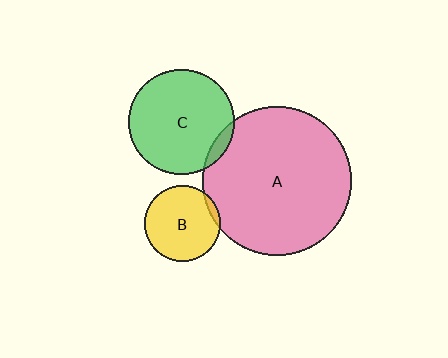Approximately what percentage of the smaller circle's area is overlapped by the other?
Approximately 5%.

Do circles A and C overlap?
Yes.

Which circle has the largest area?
Circle A (pink).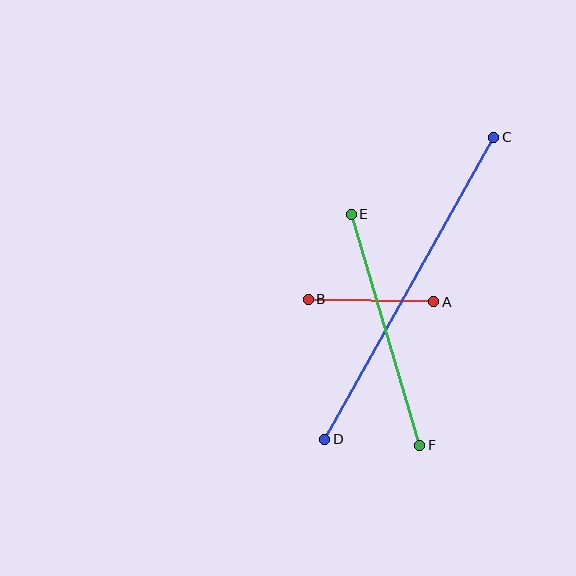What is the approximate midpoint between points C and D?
The midpoint is at approximately (409, 288) pixels.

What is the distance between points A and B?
The distance is approximately 126 pixels.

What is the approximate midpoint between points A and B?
The midpoint is at approximately (371, 301) pixels.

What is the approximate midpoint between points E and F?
The midpoint is at approximately (386, 330) pixels.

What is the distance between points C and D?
The distance is approximately 346 pixels.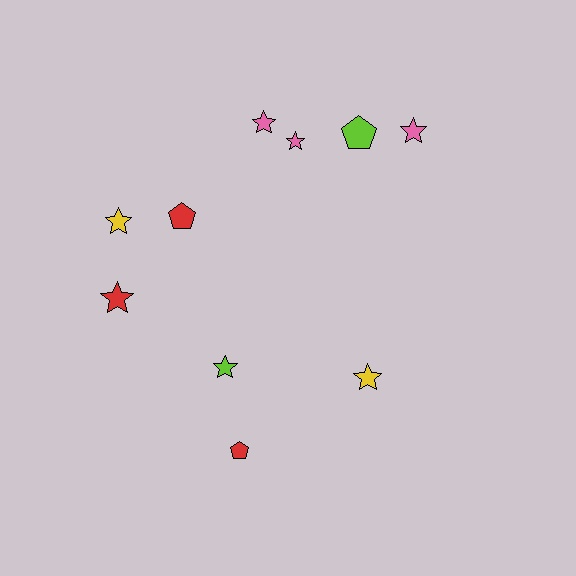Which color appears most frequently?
Red, with 3 objects.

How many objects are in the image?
There are 10 objects.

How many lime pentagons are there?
There is 1 lime pentagon.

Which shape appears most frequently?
Star, with 7 objects.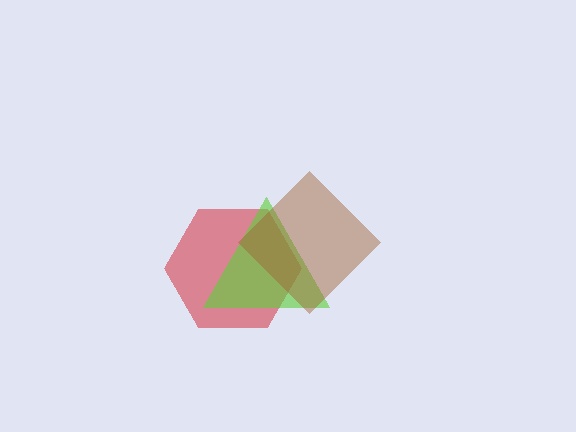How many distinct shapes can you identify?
There are 3 distinct shapes: a red hexagon, a lime triangle, a brown diamond.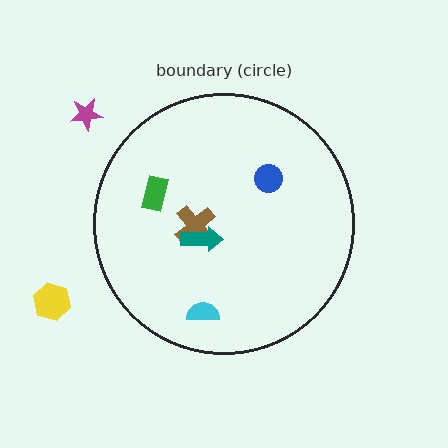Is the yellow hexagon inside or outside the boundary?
Outside.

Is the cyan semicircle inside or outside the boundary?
Inside.